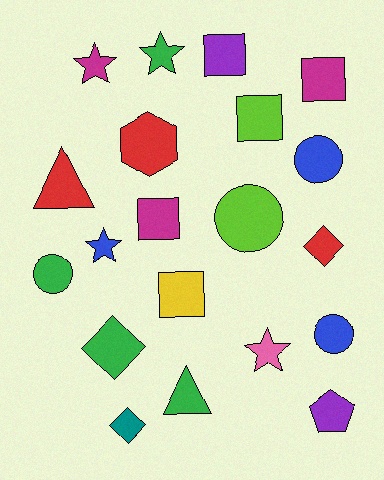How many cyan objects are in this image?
There are no cyan objects.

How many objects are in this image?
There are 20 objects.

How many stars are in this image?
There are 4 stars.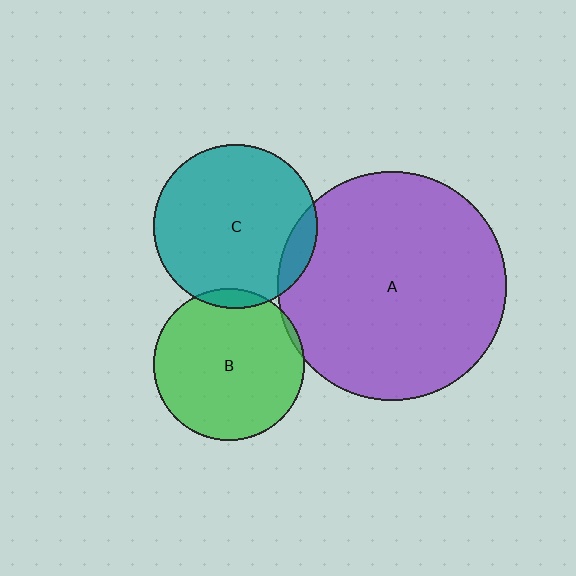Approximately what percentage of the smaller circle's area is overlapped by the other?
Approximately 5%.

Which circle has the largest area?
Circle A (purple).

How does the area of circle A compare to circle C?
Approximately 2.0 times.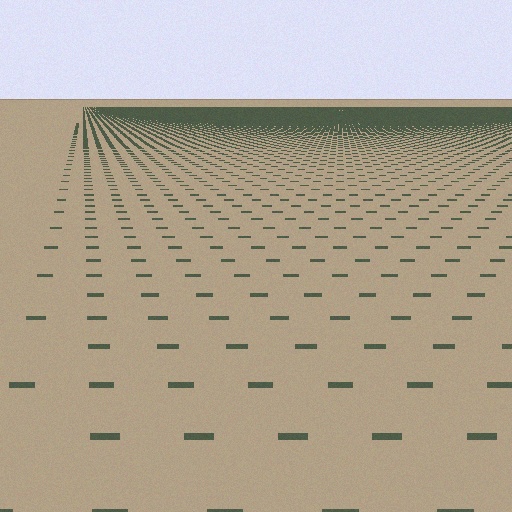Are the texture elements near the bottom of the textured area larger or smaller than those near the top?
Larger. Near the bottom, elements are closer to the viewer and appear at a bigger on-screen size.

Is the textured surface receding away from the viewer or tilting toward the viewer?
The surface is receding away from the viewer. Texture elements get smaller and denser toward the top.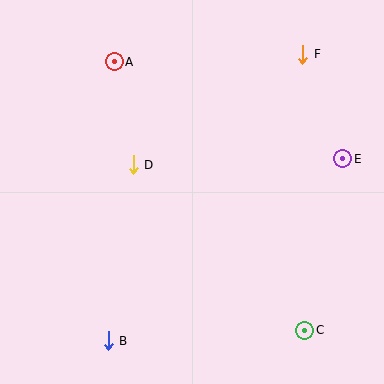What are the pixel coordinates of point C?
Point C is at (305, 330).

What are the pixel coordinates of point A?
Point A is at (114, 62).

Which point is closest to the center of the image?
Point D at (133, 165) is closest to the center.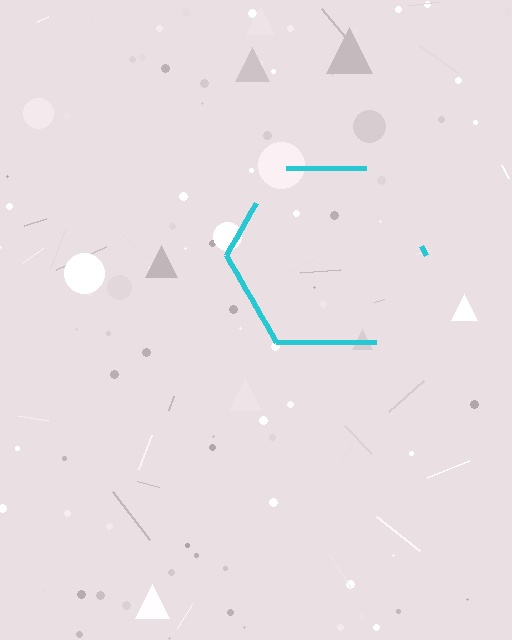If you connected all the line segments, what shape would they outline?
They would outline a hexagon.